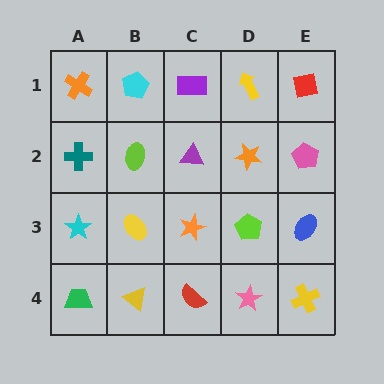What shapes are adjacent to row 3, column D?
An orange star (row 2, column D), a pink star (row 4, column D), an orange star (row 3, column C), a blue ellipse (row 3, column E).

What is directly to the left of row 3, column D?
An orange star.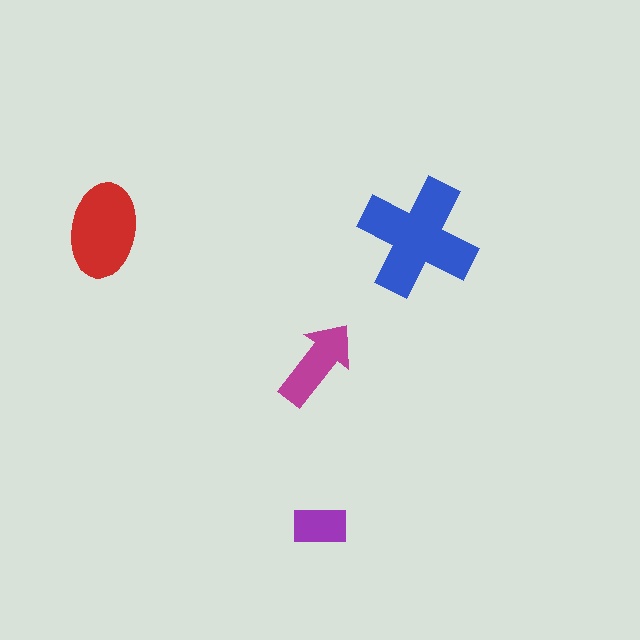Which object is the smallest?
The purple rectangle.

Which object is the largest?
The blue cross.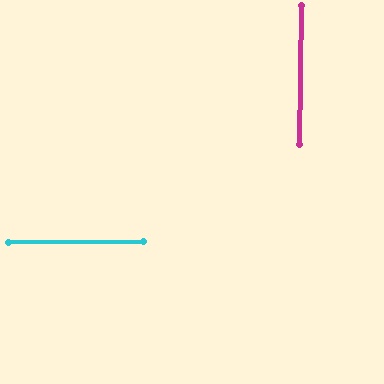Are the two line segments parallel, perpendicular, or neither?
Perpendicular — they meet at approximately 89°.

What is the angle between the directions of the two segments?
Approximately 89 degrees.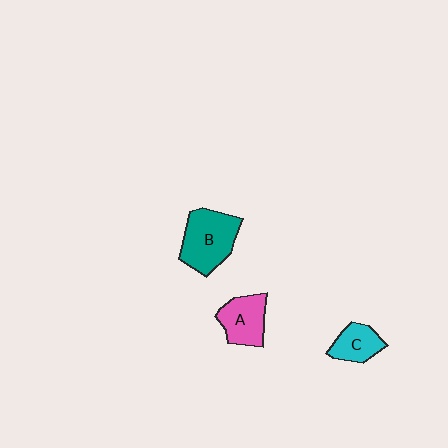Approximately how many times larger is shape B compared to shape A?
Approximately 1.4 times.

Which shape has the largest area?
Shape B (teal).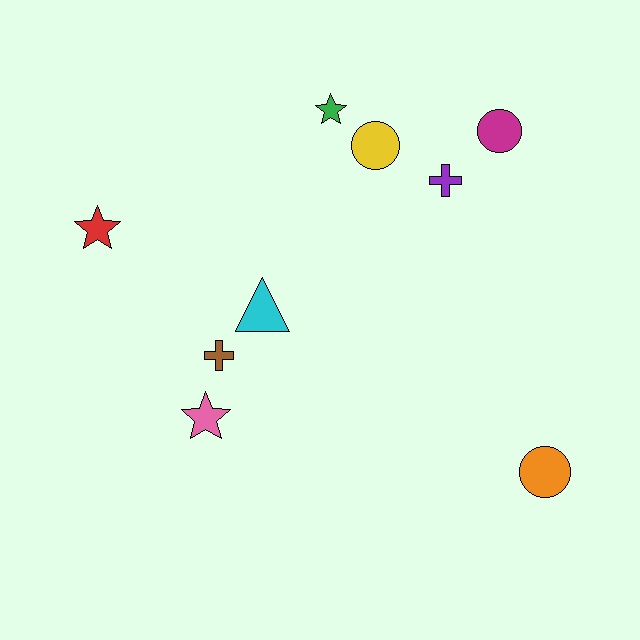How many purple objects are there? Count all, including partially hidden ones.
There is 1 purple object.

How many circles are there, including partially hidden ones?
There are 3 circles.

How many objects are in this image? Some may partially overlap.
There are 9 objects.